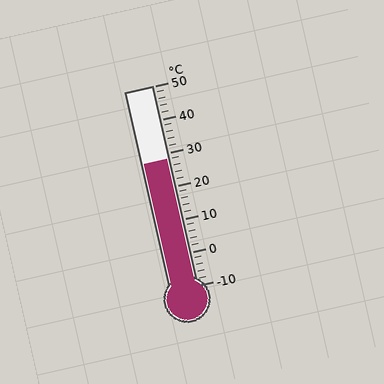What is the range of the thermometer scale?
The thermometer scale ranges from -10°C to 50°C.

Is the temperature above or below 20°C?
The temperature is above 20°C.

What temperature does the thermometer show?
The thermometer shows approximately 28°C.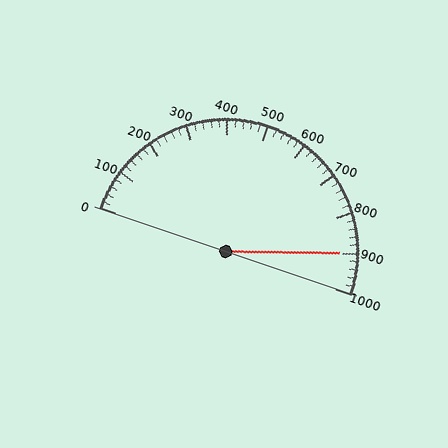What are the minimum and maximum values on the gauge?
The gauge ranges from 0 to 1000.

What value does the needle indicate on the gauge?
The needle indicates approximately 900.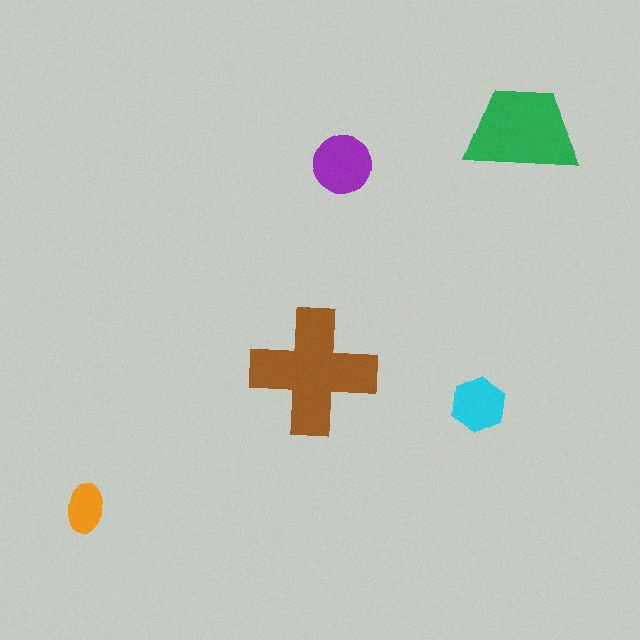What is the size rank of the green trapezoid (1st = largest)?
2nd.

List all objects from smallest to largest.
The orange ellipse, the cyan hexagon, the purple circle, the green trapezoid, the brown cross.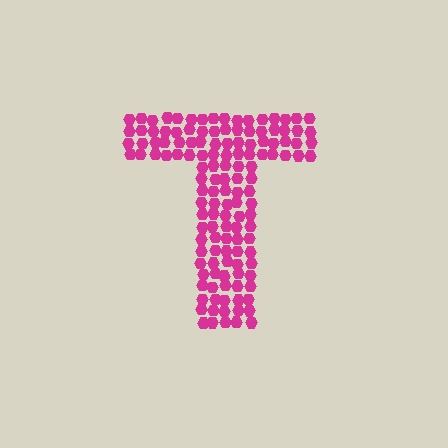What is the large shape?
The large shape is the letter T.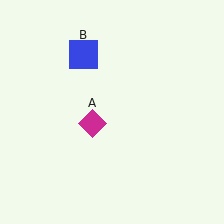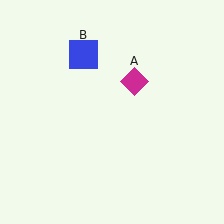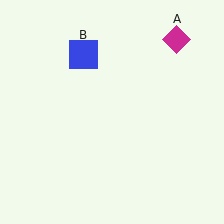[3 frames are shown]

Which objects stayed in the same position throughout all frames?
Blue square (object B) remained stationary.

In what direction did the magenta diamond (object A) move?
The magenta diamond (object A) moved up and to the right.